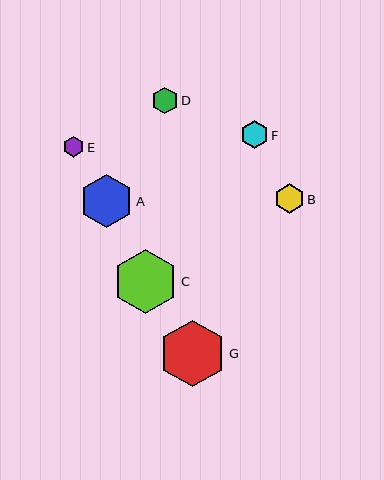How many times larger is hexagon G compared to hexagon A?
Hexagon G is approximately 1.3 times the size of hexagon A.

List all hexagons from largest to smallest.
From largest to smallest: G, C, A, B, F, D, E.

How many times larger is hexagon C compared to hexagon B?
Hexagon C is approximately 2.2 times the size of hexagon B.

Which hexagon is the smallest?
Hexagon E is the smallest with a size of approximately 20 pixels.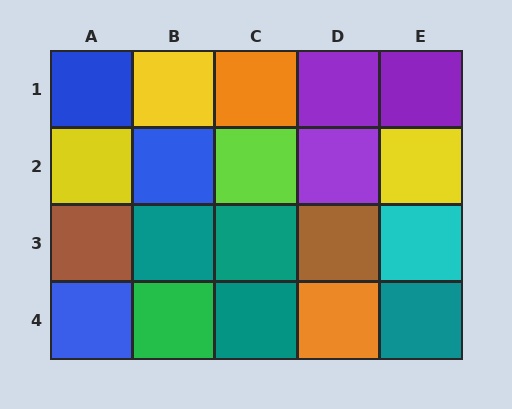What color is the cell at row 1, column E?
Purple.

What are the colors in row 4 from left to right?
Blue, green, teal, orange, teal.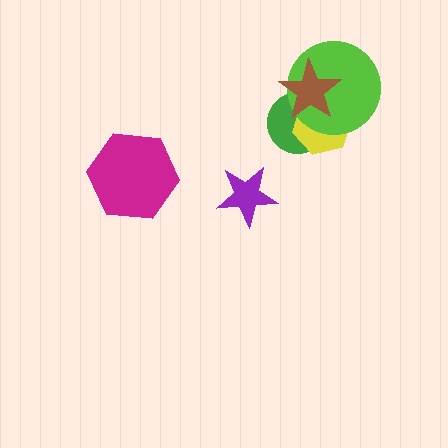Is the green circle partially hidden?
Yes, it is partially covered by another shape.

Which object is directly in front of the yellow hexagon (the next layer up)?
The lime circle is directly in front of the yellow hexagon.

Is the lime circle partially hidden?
Yes, it is partially covered by another shape.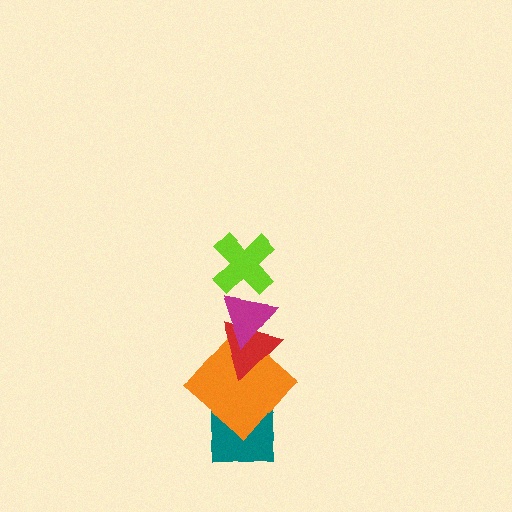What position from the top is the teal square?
The teal square is 5th from the top.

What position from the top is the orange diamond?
The orange diamond is 4th from the top.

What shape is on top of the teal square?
The orange diamond is on top of the teal square.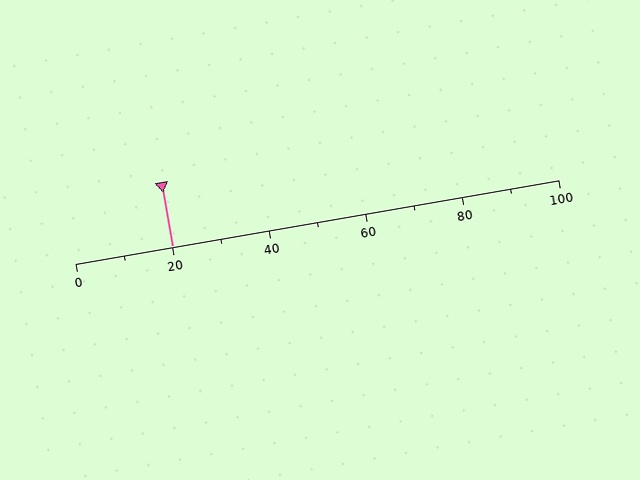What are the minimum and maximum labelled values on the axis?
The axis runs from 0 to 100.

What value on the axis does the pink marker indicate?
The marker indicates approximately 20.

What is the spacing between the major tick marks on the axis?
The major ticks are spaced 20 apart.